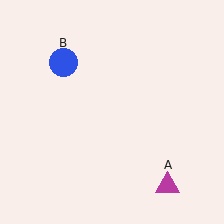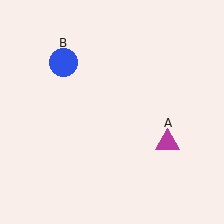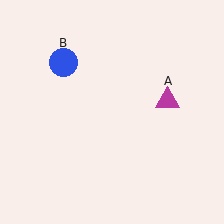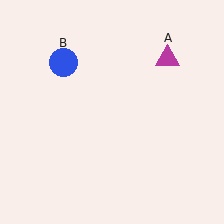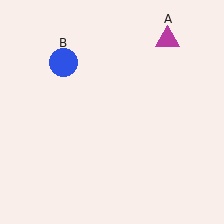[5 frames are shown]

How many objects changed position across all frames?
1 object changed position: magenta triangle (object A).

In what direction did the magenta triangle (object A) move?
The magenta triangle (object A) moved up.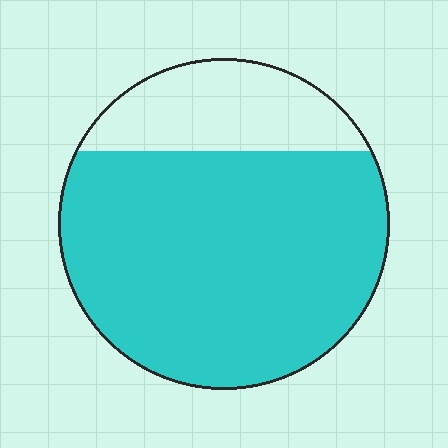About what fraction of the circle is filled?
About three quarters (3/4).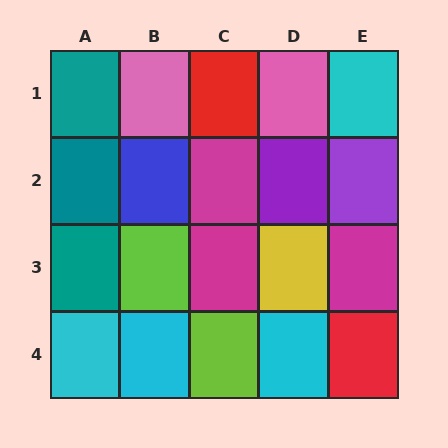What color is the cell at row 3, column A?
Teal.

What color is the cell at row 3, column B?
Lime.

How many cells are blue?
1 cell is blue.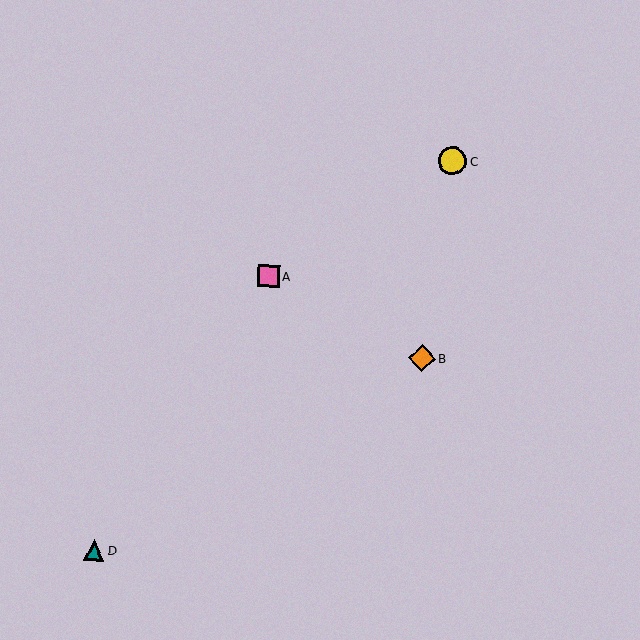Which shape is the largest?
The yellow circle (labeled C) is the largest.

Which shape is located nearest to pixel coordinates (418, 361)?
The orange diamond (labeled B) at (422, 358) is nearest to that location.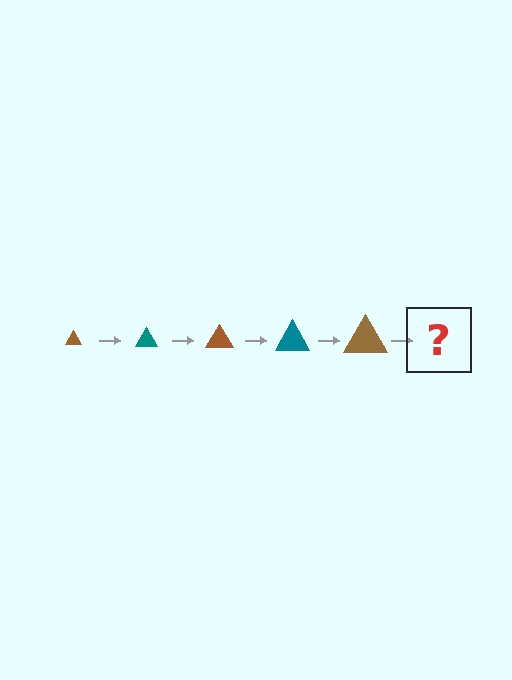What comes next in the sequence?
The next element should be a teal triangle, larger than the previous one.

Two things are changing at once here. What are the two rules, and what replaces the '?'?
The two rules are that the triangle grows larger each step and the color cycles through brown and teal. The '?' should be a teal triangle, larger than the previous one.